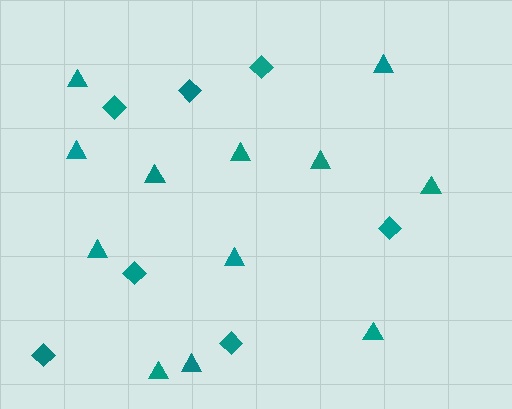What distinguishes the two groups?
There are 2 groups: one group of triangles (12) and one group of diamonds (7).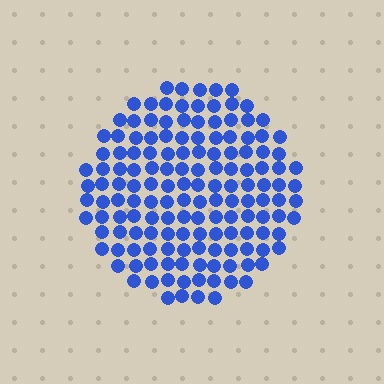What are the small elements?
The small elements are circles.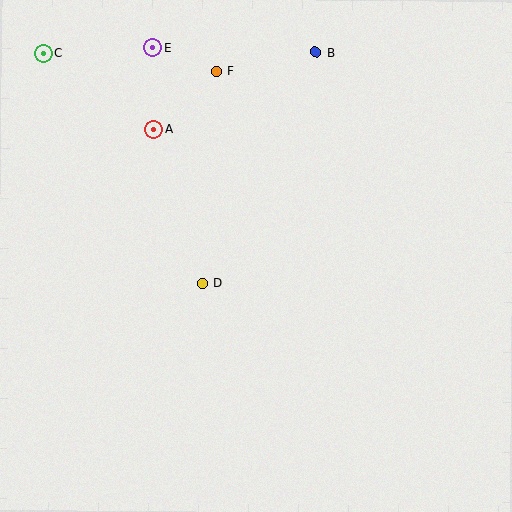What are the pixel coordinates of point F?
Point F is at (216, 71).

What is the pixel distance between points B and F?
The distance between B and F is 101 pixels.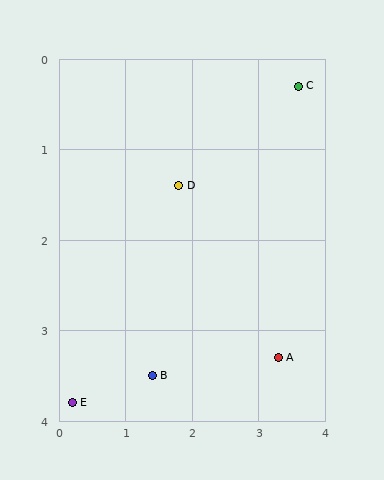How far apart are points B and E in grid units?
Points B and E are about 1.2 grid units apart.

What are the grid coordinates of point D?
Point D is at approximately (1.8, 1.4).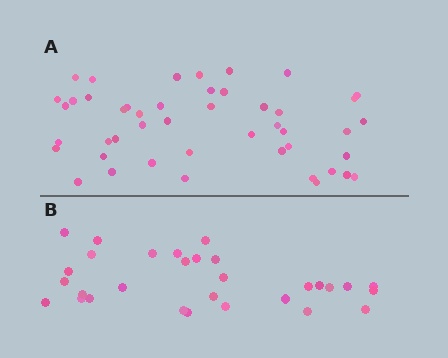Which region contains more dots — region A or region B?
Region A (the top region) has more dots.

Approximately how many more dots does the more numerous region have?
Region A has approximately 15 more dots than region B.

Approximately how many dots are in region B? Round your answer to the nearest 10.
About 30 dots.